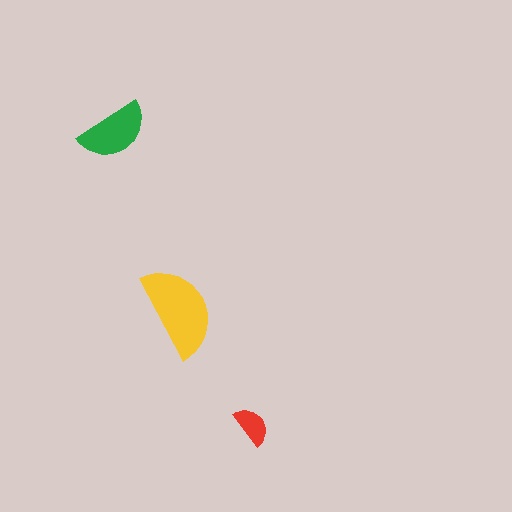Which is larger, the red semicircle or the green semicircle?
The green one.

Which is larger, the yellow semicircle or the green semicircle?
The yellow one.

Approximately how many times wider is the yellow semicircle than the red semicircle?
About 2.5 times wider.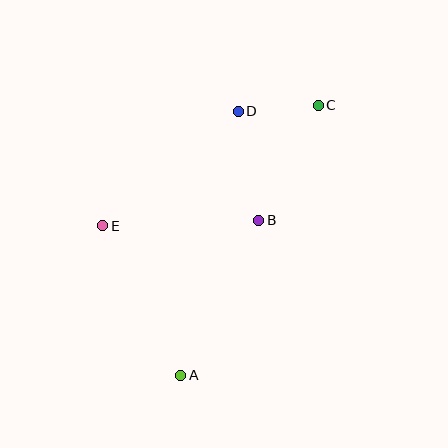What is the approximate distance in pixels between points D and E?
The distance between D and E is approximately 177 pixels.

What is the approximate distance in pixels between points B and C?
The distance between B and C is approximately 130 pixels.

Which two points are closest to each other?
Points C and D are closest to each other.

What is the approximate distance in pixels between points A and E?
The distance between A and E is approximately 169 pixels.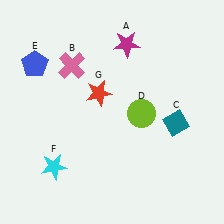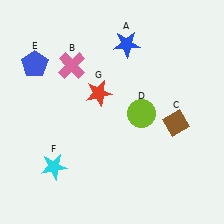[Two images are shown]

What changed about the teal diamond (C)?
In Image 1, C is teal. In Image 2, it changed to brown.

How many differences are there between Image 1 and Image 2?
There are 2 differences between the two images.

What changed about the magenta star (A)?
In Image 1, A is magenta. In Image 2, it changed to blue.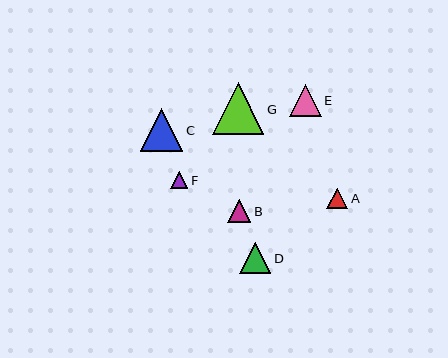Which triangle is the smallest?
Triangle F is the smallest with a size of approximately 17 pixels.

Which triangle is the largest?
Triangle G is the largest with a size of approximately 52 pixels.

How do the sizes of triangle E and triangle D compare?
Triangle E and triangle D are approximately the same size.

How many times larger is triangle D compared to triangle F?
Triangle D is approximately 1.8 times the size of triangle F.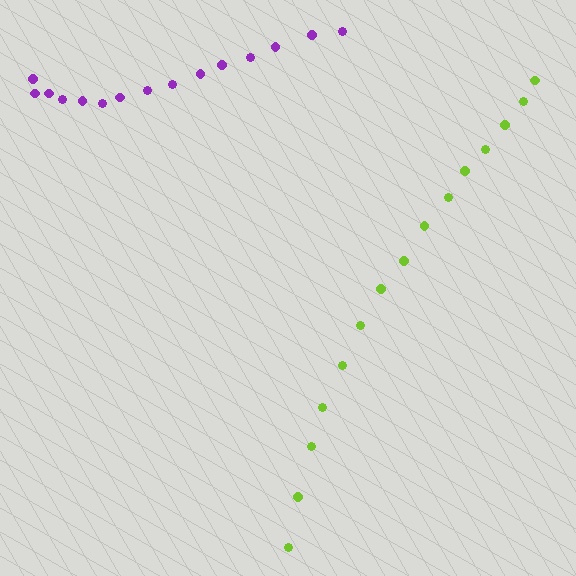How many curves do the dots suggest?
There are 2 distinct paths.